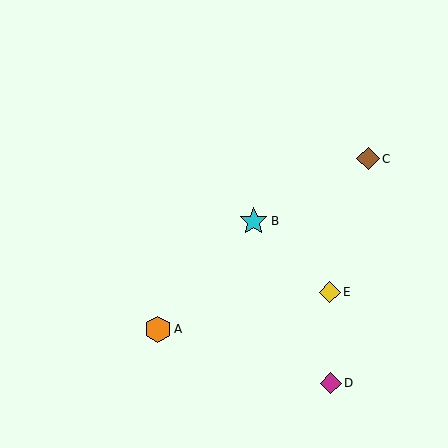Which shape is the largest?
The cyan star (labeled B) is the largest.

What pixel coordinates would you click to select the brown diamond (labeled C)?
Click at (368, 159) to select the brown diamond C.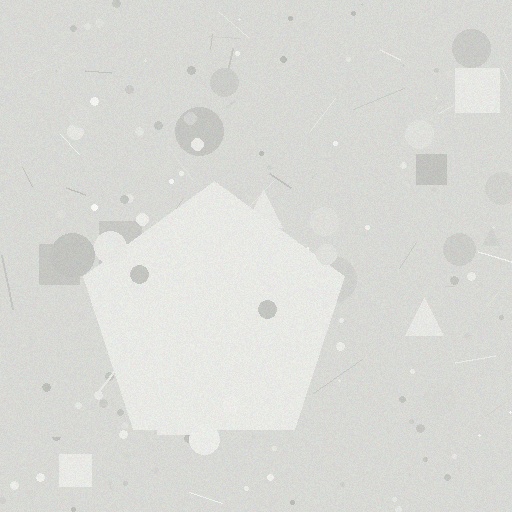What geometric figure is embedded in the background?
A pentagon is embedded in the background.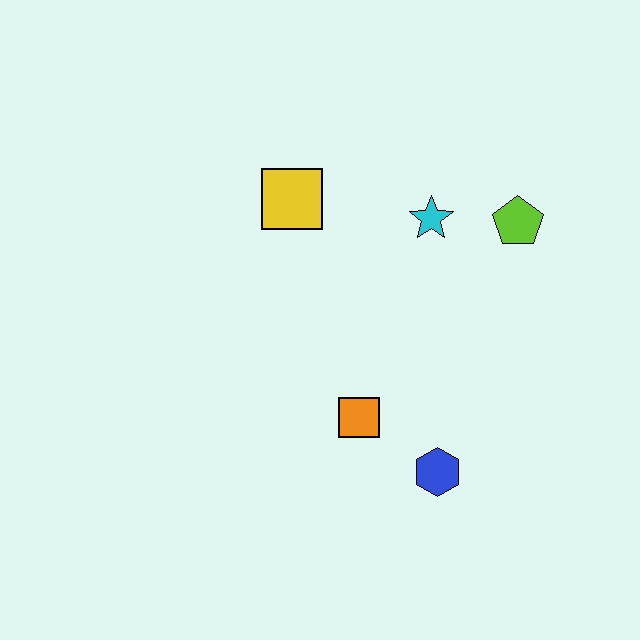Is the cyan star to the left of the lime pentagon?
Yes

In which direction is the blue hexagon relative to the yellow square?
The blue hexagon is below the yellow square.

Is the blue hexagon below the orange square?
Yes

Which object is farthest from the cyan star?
The blue hexagon is farthest from the cyan star.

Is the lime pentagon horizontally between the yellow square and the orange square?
No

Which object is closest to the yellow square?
The cyan star is closest to the yellow square.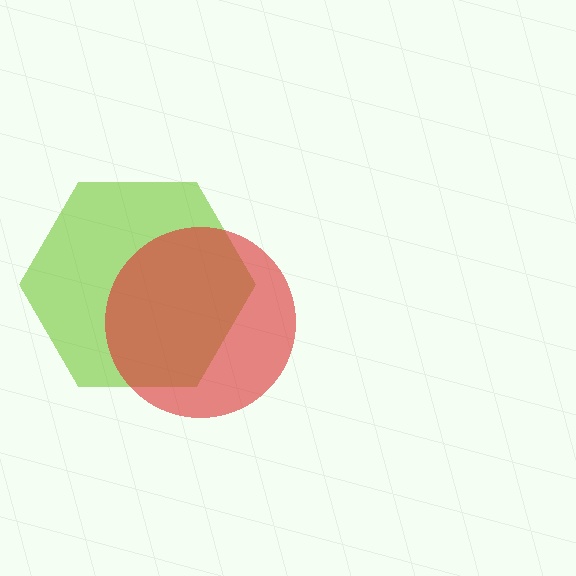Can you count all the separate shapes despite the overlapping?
Yes, there are 2 separate shapes.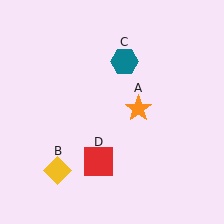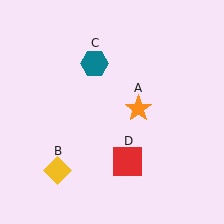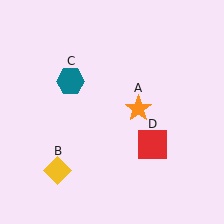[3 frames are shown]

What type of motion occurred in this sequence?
The teal hexagon (object C), red square (object D) rotated counterclockwise around the center of the scene.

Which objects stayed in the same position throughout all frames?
Orange star (object A) and yellow diamond (object B) remained stationary.